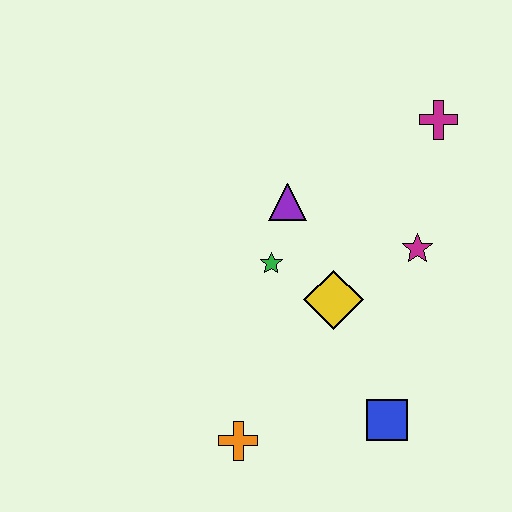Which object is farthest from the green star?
The magenta cross is farthest from the green star.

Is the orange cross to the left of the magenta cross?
Yes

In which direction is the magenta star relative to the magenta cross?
The magenta star is below the magenta cross.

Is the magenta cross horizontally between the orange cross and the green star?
No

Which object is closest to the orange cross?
The blue square is closest to the orange cross.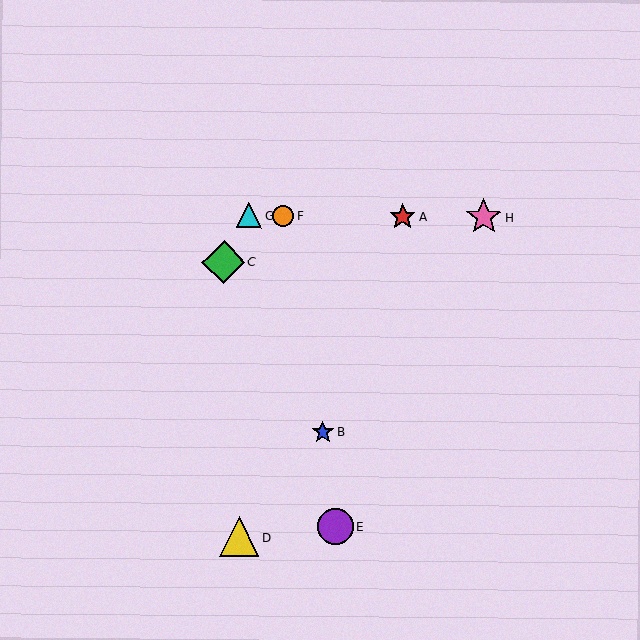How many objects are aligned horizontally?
4 objects (A, F, G, H) are aligned horizontally.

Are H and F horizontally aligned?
Yes, both are at y≈217.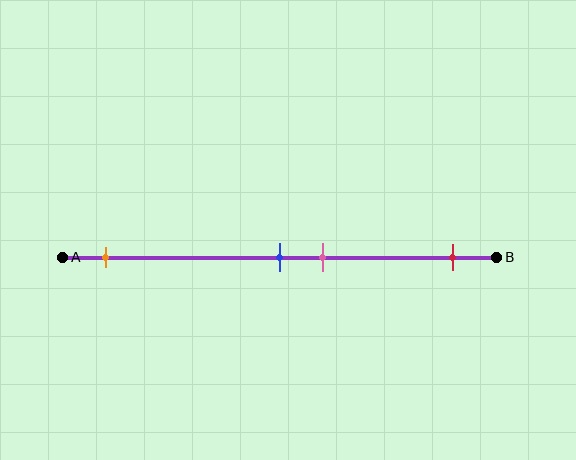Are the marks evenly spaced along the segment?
No, the marks are not evenly spaced.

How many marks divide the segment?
There are 4 marks dividing the segment.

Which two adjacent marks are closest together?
The blue and pink marks are the closest adjacent pair.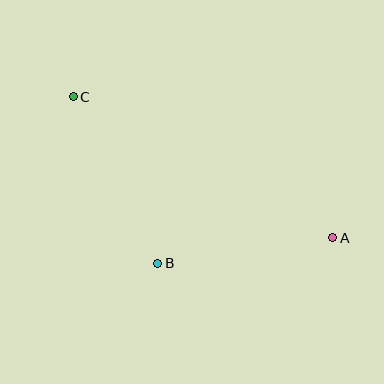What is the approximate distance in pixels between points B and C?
The distance between B and C is approximately 186 pixels.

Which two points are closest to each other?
Points A and B are closest to each other.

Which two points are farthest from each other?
Points A and C are farthest from each other.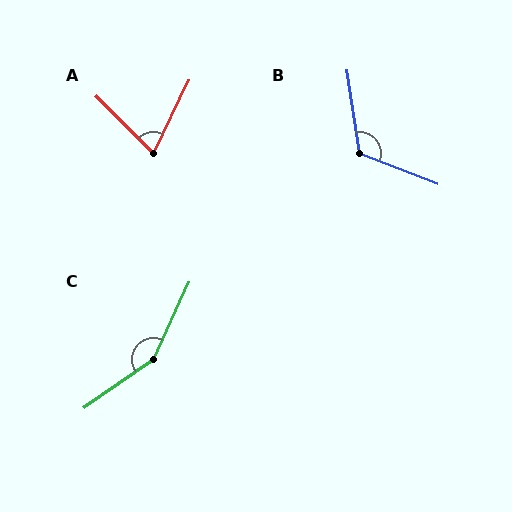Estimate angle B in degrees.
Approximately 120 degrees.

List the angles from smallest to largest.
A (71°), B (120°), C (149°).